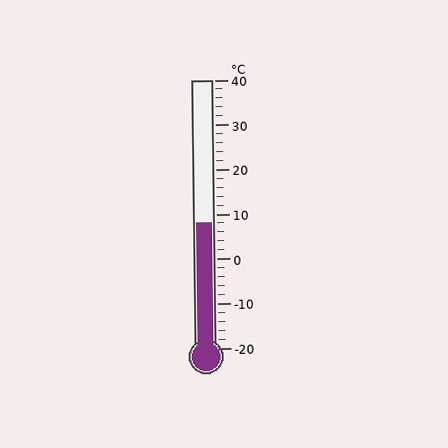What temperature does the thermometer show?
The thermometer shows approximately 8°C.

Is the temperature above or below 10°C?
The temperature is below 10°C.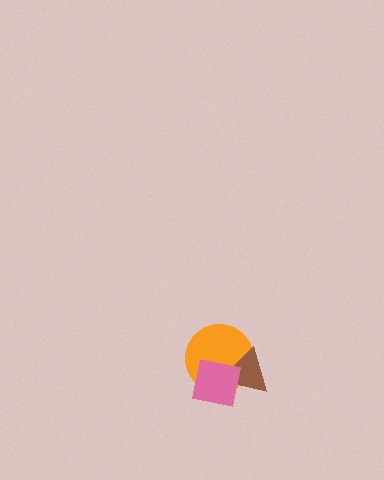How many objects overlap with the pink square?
2 objects overlap with the pink square.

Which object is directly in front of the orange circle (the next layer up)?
The brown triangle is directly in front of the orange circle.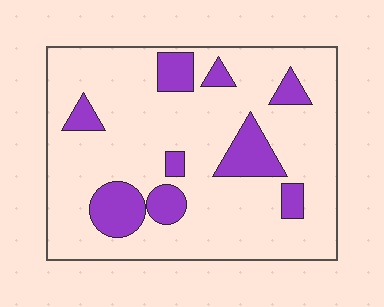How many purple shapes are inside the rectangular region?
9.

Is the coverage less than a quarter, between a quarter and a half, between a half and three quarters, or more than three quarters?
Less than a quarter.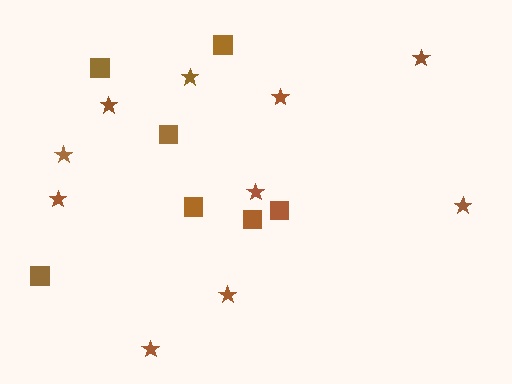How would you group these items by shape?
There are 2 groups: one group of squares (7) and one group of stars (10).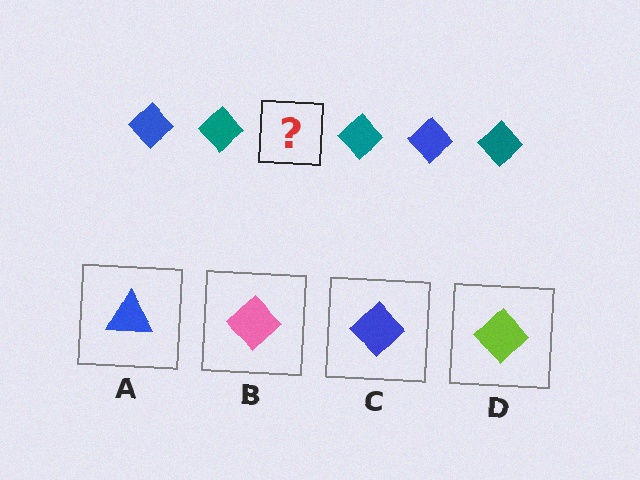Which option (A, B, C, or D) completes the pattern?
C.